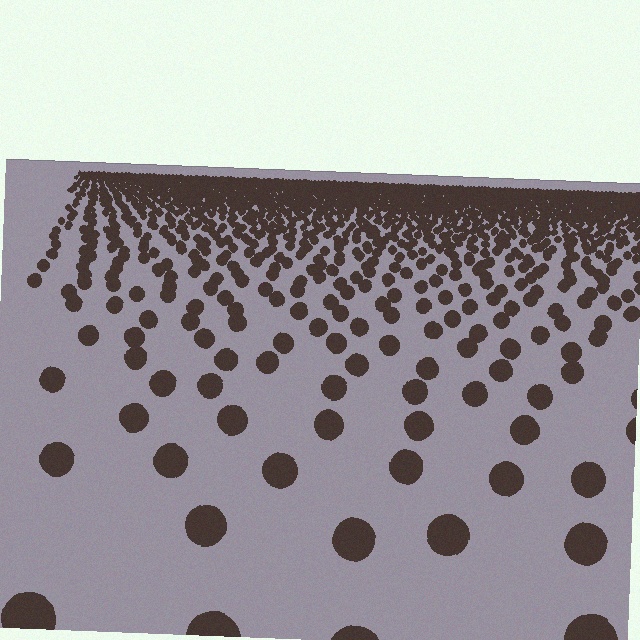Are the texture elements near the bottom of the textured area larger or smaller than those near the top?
Larger. Near the bottom, elements are closer to the viewer and appear at a bigger on-screen size.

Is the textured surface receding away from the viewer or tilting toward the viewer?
The surface is receding away from the viewer. Texture elements get smaller and denser toward the top.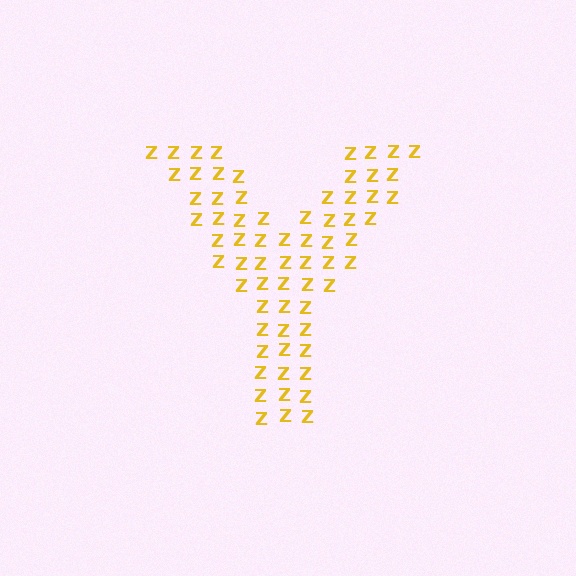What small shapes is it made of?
It is made of small letter Z's.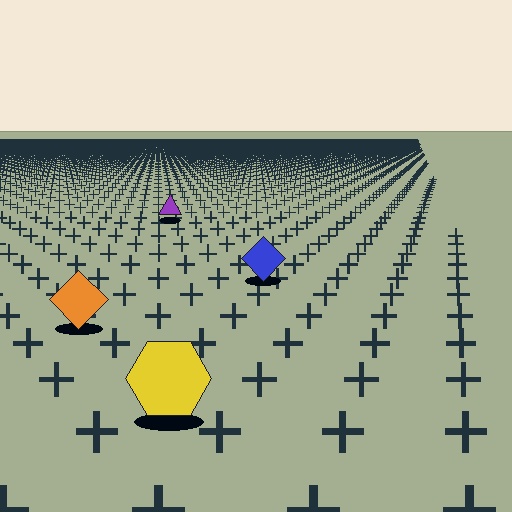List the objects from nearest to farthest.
From nearest to farthest: the yellow hexagon, the orange diamond, the blue diamond, the purple triangle.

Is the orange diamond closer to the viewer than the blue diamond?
Yes. The orange diamond is closer — you can tell from the texture gradient: the ground texture is coarser near it.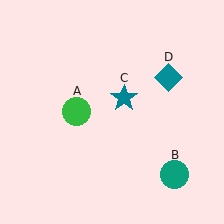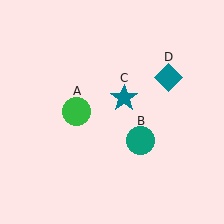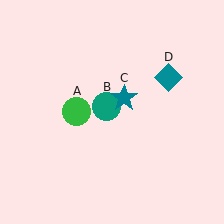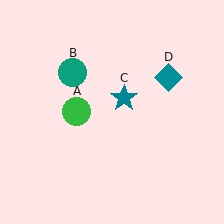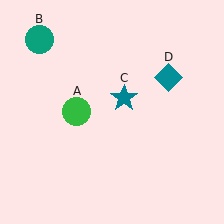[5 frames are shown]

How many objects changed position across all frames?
1 object changed position: teal circle (object B).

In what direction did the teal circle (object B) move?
The teal circle (object B) moved up and to the left.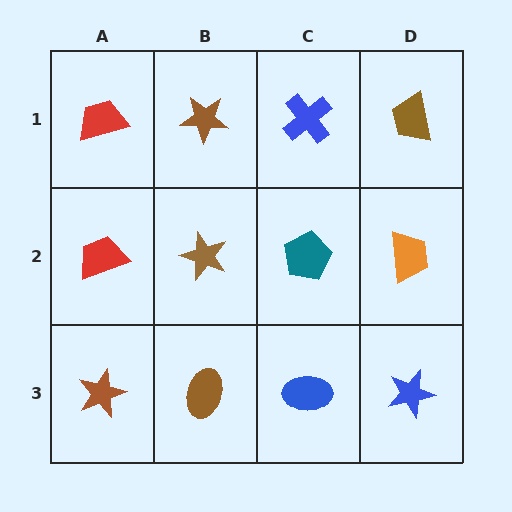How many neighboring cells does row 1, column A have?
2.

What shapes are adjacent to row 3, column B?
A brown star (row 2, column B), a brown star (row 3, column A), a blue ellipse (row 3, column C).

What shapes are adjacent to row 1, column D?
An orange trapezoid (row 2, column D), a blue cross (row 1, column C).